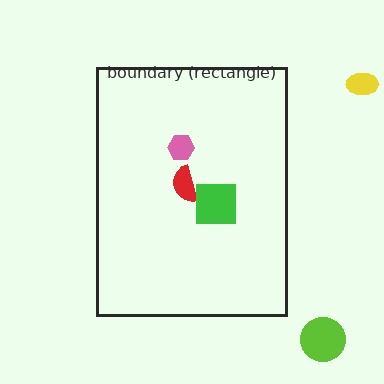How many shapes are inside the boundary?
3 inside, 2 outside.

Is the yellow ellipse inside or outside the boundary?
Outside.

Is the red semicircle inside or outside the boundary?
Inside.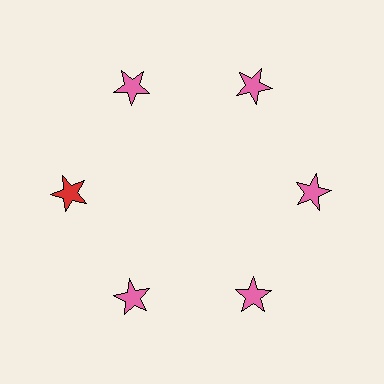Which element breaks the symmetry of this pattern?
The red star at roughly the 9 o'clock position breaks the symmetry. All other shapes are pink stars.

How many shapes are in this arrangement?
There are 6 shapes arranged in a ring pattern.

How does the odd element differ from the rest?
It has a different color: red instead of pink.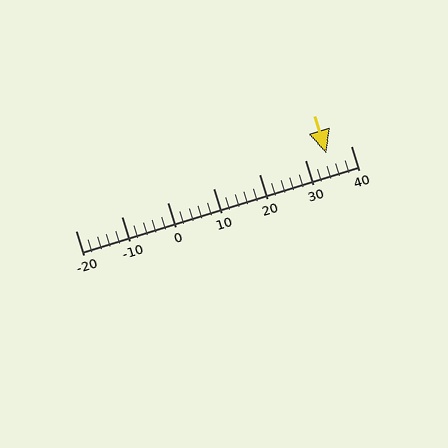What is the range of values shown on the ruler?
The ruler shows values from -20 to 40.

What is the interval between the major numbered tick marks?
The major tick marks are spaced 10 units apart.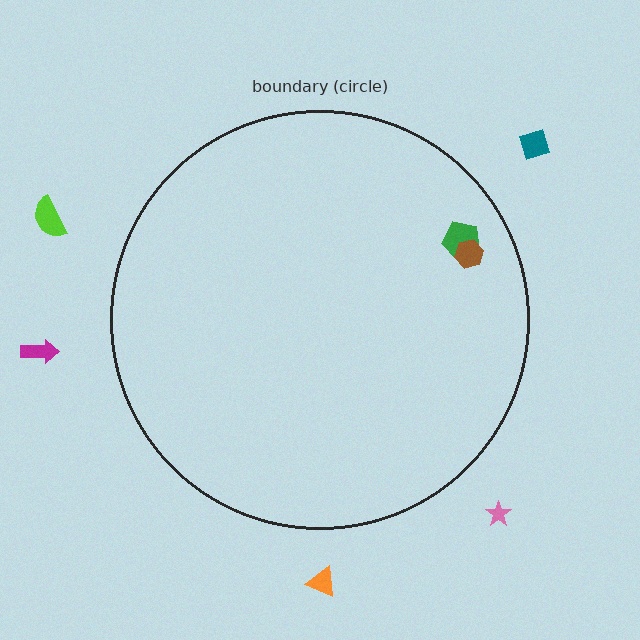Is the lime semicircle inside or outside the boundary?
Outside.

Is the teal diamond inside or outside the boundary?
Outside.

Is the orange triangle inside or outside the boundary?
Outside.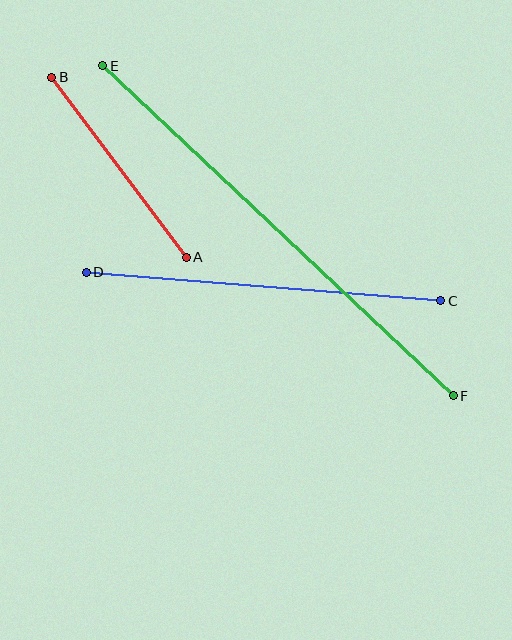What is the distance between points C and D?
The distance is approximately 355 pixels.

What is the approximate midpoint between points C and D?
The midpoint is at approximately (264, 286) pixels.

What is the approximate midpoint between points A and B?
The midpoint is at approximately (119, 167) pixels.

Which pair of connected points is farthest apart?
Points E and F are farthest apart.